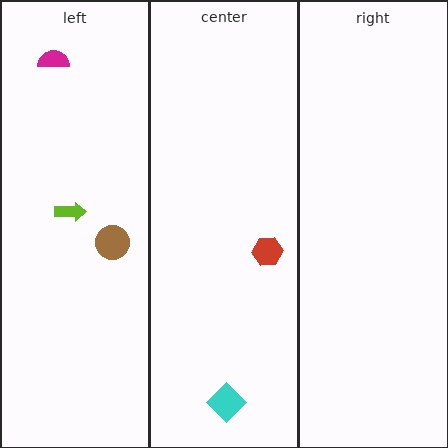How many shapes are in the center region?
2.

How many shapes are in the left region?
3.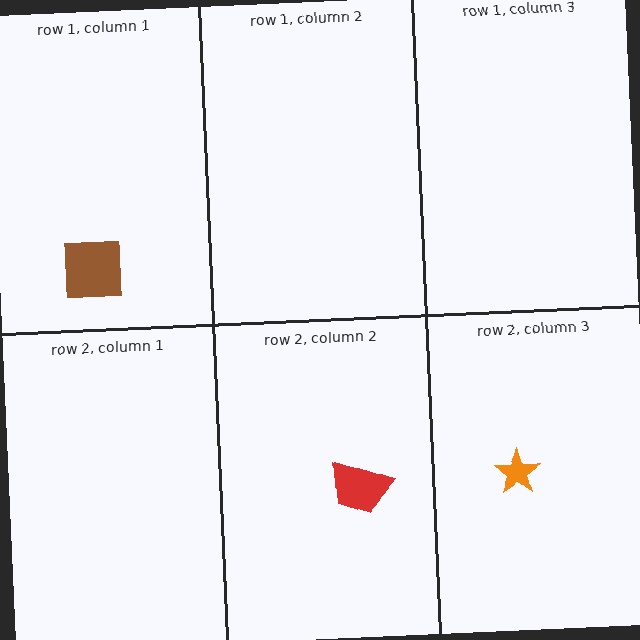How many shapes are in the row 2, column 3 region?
1.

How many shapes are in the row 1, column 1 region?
1.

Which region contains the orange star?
The row 2, column 3 region.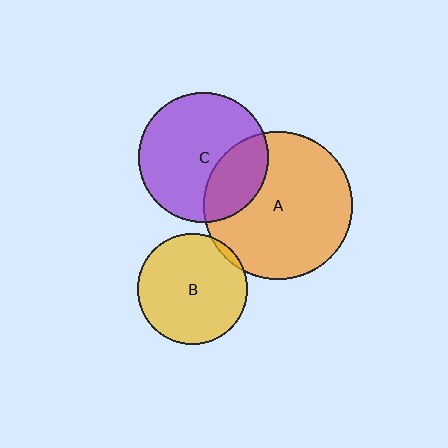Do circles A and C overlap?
Yes.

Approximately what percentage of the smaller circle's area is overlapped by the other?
Approximately 30%.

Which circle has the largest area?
Circle A (orange).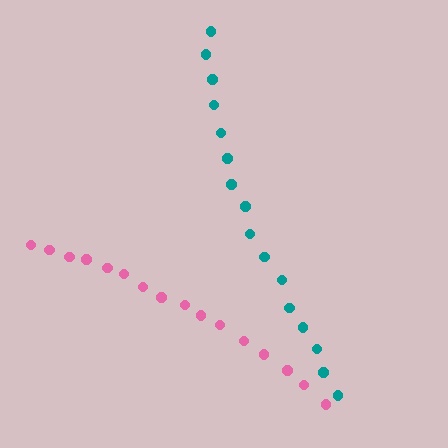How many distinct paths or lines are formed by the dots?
There are 2 distinct paths.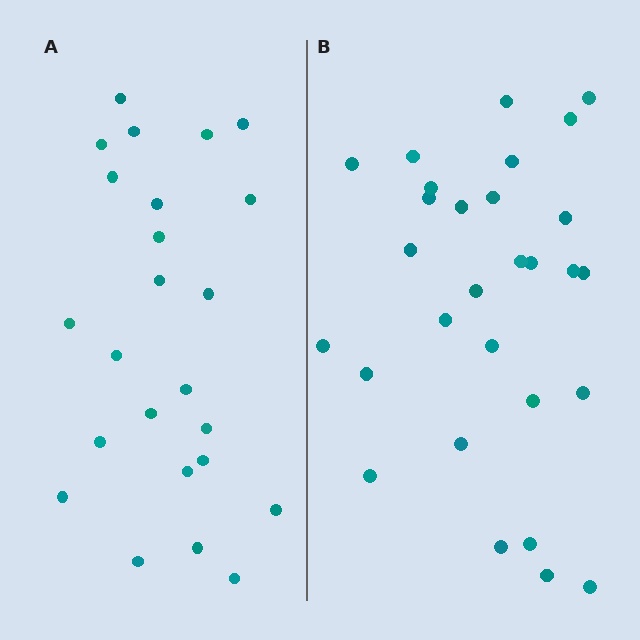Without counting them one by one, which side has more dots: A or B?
Region B (the right region) has more dots.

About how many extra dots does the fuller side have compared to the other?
Region B has about 5 more dots than region A.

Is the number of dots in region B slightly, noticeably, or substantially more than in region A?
Region B has only slightly more — the two regions are fairly close. The ratio is roughly 1.2 to 1.